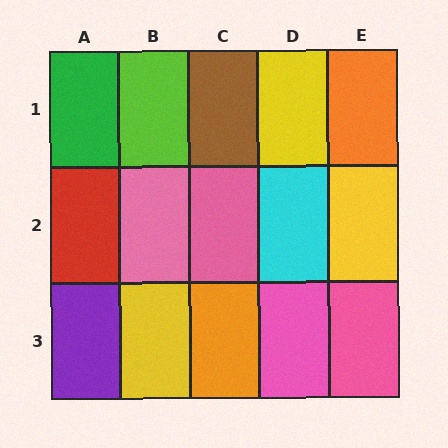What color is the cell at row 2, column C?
Pink.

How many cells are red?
1 cell is red.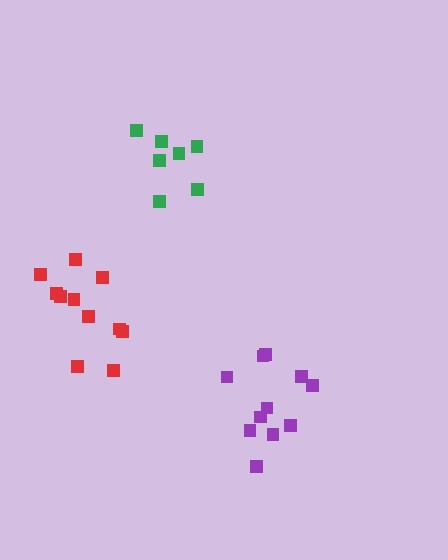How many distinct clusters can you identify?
There are 3 distinct clusters.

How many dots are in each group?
Group 1: 7 dots, Group 2: 11 dots, Group 3: 11 dots (29 total).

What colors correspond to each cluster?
The clusters are colored: green, red, purple.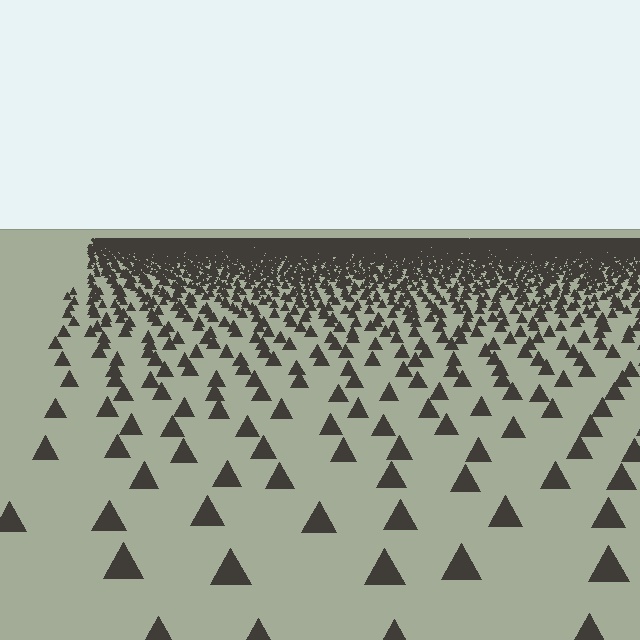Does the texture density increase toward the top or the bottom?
Density increases toward the top.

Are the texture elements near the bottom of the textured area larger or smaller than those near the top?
Larger. Near the bottom, elements are closer to the viewer and appear at a bigger on-screen size.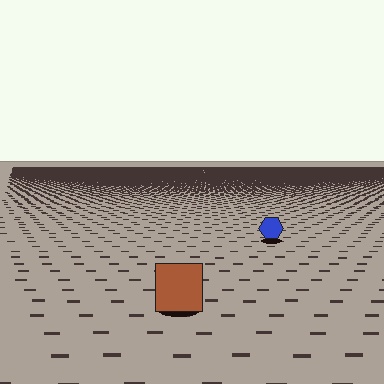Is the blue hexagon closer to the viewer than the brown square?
No. The brown square is closer — you can tell from the texture gradient: the ground texture is coarser near it.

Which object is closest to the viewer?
The brown square is closest. The texture marks near it are larger and more spread out.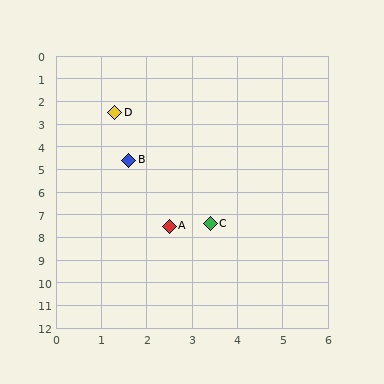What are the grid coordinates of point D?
Point D is at approximately (1.3, 2.5).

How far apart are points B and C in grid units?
Points B and C are about 3.3 grid units apart.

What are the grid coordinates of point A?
Point A is at approximately (2.5, 7.5).